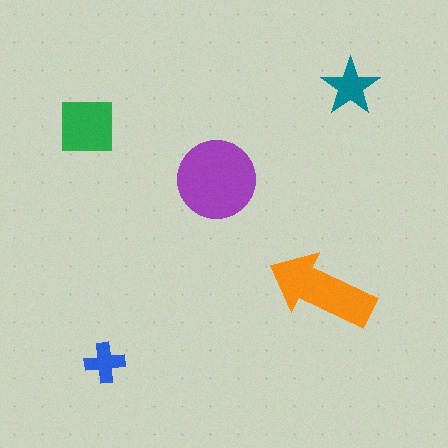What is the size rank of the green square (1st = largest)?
3rd.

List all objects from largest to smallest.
The purple circle, the orange arrow, the green square, the teal star, the blue cross.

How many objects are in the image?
There are 5 objects in the image.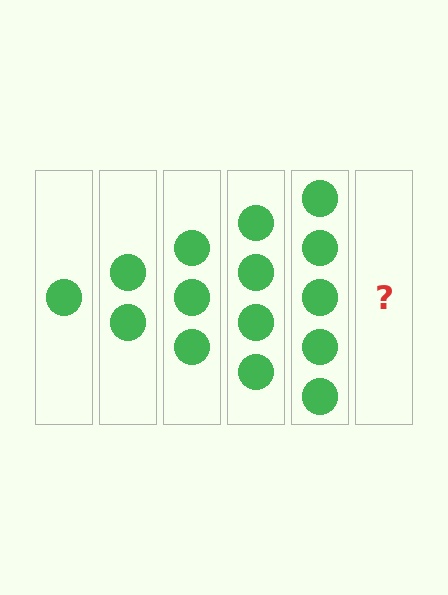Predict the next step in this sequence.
The next step is 6 circles.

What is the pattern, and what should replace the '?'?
The pattern is that each step adds one more circle. The '?' should be 6 circles.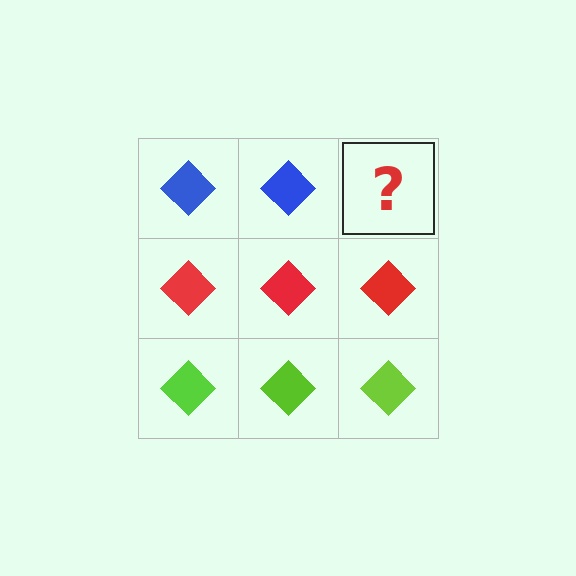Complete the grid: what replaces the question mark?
The question mark should be replaced with a blue diamond.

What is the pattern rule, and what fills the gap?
The rule is that each row has a consistent color. The gap should be filled with a blue diamond.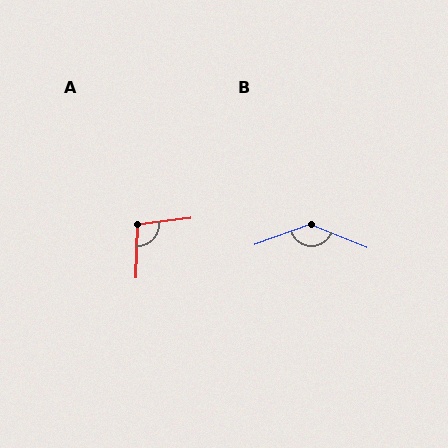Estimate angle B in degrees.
Approximately 138 degrees.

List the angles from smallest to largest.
A (99°), B (138°).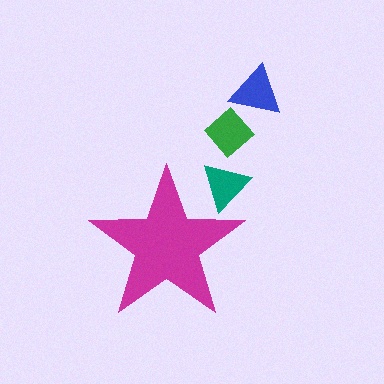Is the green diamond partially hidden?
No, the green diamond is fully visible.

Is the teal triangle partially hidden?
Yes, the teal triangle is partially hidden behind the magenta star.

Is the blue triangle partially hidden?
No, the blue triangle is fully visible.